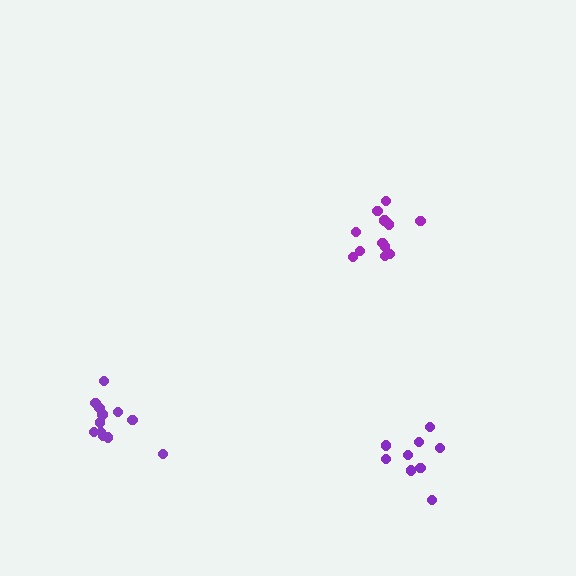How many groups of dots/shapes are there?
There are 3 groups.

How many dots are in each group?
Group 1: 9 dots, Group 2: 12 dots, Group 3: 12 dots (33 total).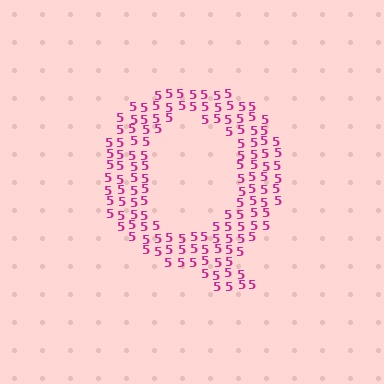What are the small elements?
The small elements are digit 5's.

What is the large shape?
The large shape is the letter Q.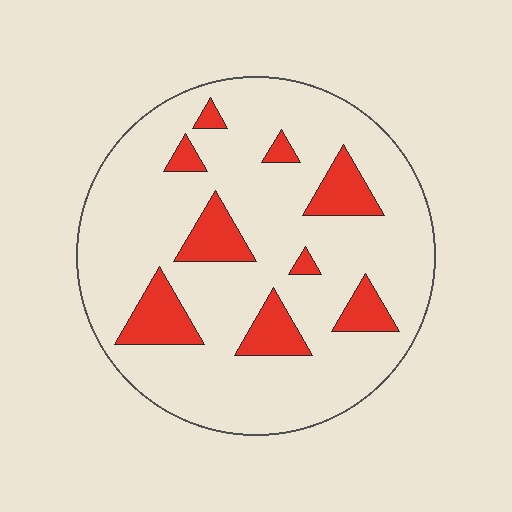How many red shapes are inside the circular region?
9.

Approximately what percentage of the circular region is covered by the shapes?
Approximately 15%.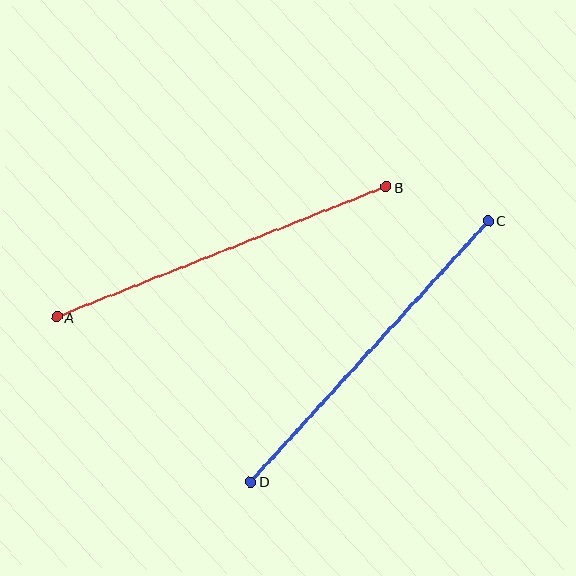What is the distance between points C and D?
The distance is approximately 353 pixels.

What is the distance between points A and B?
The distance is approximately 354 pixels.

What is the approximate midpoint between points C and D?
The midpoint is at approximately (369, 351) pixels.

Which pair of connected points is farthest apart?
Points A and B are farthest apart.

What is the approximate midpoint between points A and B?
The midpoint is at approximately (221, 252) pixels.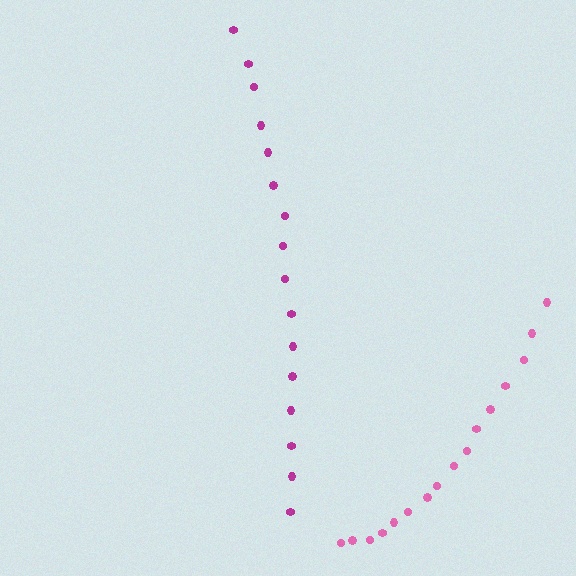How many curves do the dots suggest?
There are 2 distinct paths.